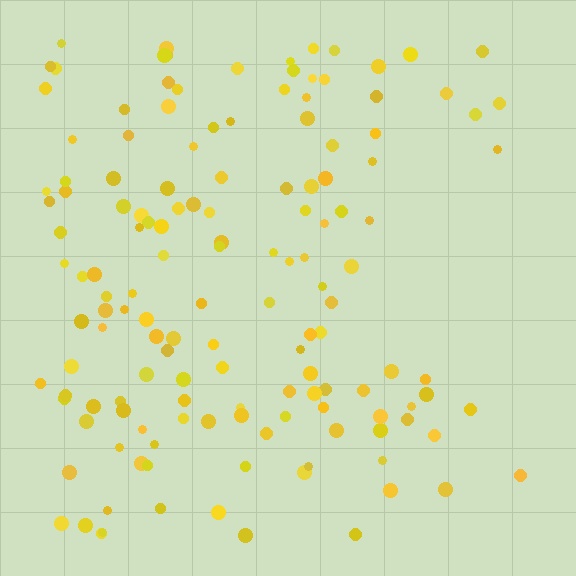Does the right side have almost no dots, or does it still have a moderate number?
Still a moderate number, just noticeably fewer than the left.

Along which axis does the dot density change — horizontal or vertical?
Horizontal.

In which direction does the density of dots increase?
From right to left, with the left side densest.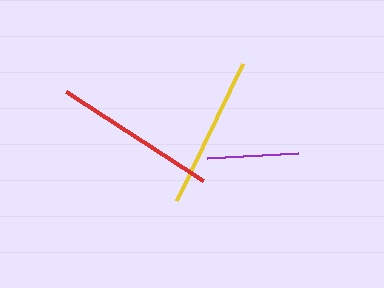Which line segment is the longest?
The red line is the longest at approximately 164 pixels.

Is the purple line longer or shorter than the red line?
The red line is longer than the purple line.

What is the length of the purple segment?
The purple segment is approximately 91 pixels long.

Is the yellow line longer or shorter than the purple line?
The yellow line is longer than the purple line.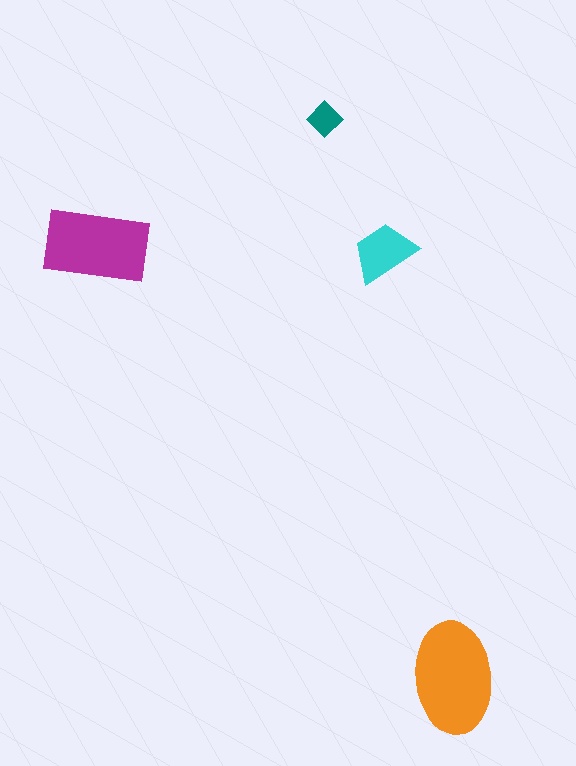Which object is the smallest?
The teal diamond.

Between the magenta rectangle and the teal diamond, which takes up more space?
The magenta rectangle.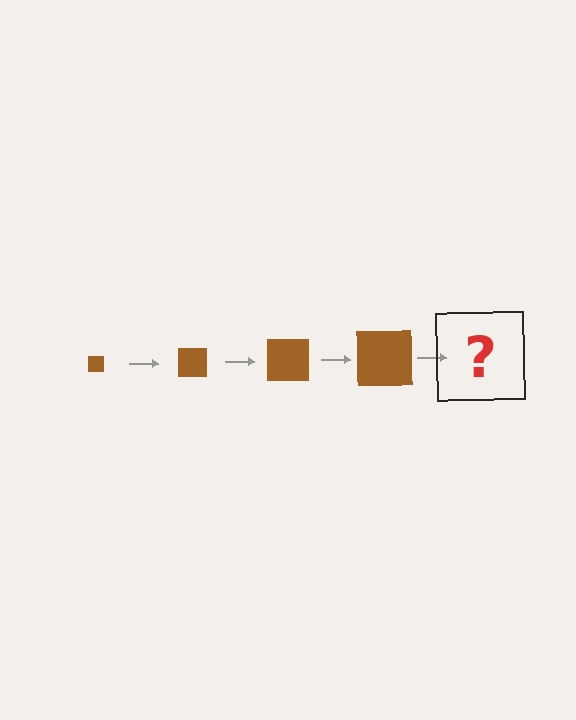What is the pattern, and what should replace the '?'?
The pattern is that the square gets progressively larger each step. The '?' should be a brown square, larger than the previous one.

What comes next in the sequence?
The next element should be a brown square, larger than the previous one.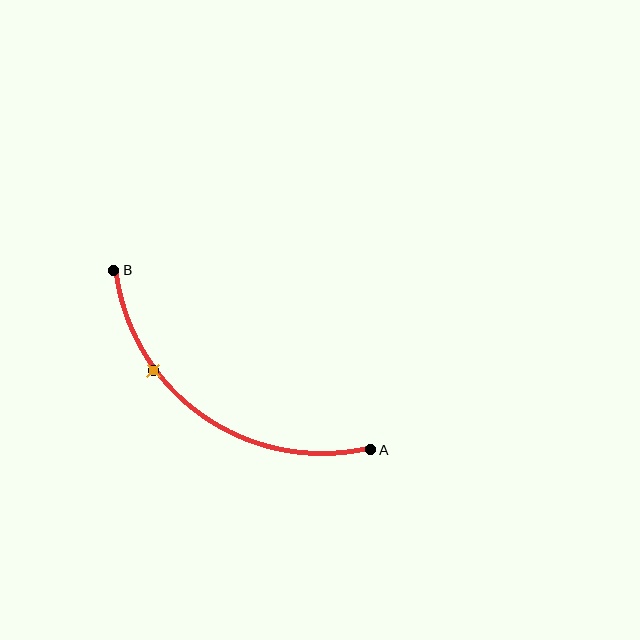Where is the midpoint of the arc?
The arc midpoint is the point on the curve farthest from the straight line joining A and B. It sits below and to the left of that line.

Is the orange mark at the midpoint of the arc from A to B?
No. The orange mark lies on the arc but is closer to endpoint B. The arc midpoint would be at the point on the curve equidistant along the arc from both A and B.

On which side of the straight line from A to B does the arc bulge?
The arc bulges below and to the left of the straight line connecting A and B.